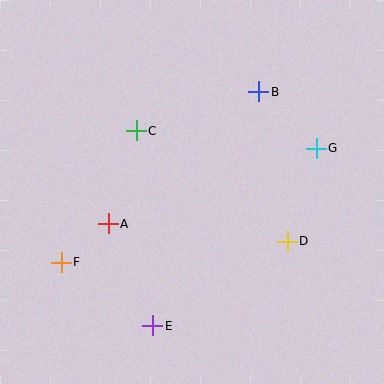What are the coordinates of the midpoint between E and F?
The midpoint between E and F is at (107, 294).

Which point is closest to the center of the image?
Point C at (136, 131) is closest to the center.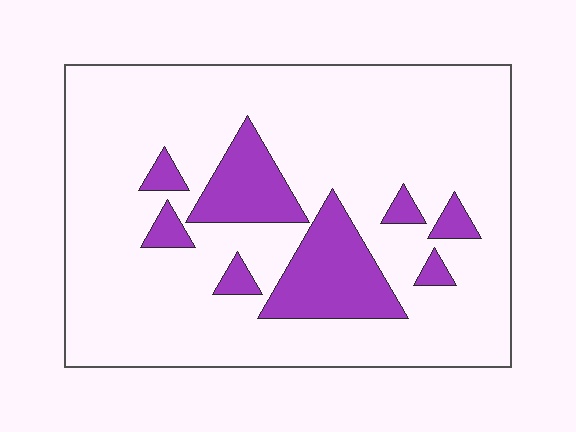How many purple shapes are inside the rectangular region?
8.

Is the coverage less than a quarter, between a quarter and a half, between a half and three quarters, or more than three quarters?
Less than a quarter.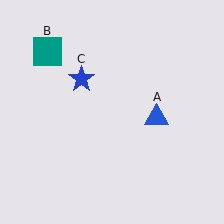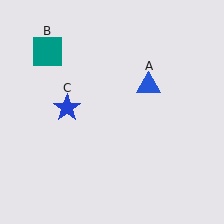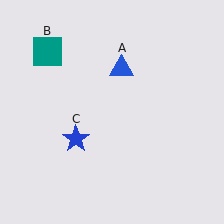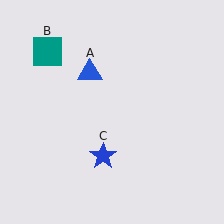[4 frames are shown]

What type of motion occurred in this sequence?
The blue triangle (object A), blue star (object C) rotated counterclockwise around the center of the scene.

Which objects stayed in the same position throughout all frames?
Teal square (object B) remained stationary.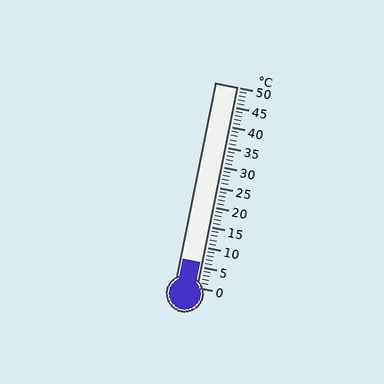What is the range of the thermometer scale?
The thermometer scale ranges from 0°C to 50°C.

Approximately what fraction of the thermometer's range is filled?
The thermometer is filled to approximately 10% of its range.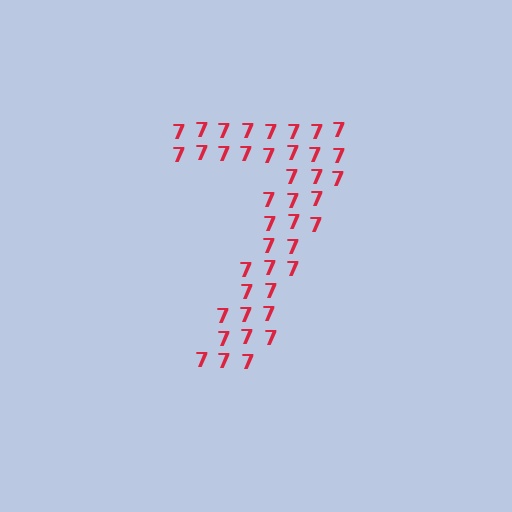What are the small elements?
The small elements are digit 7's.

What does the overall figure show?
The overall figure shows the digit 7.